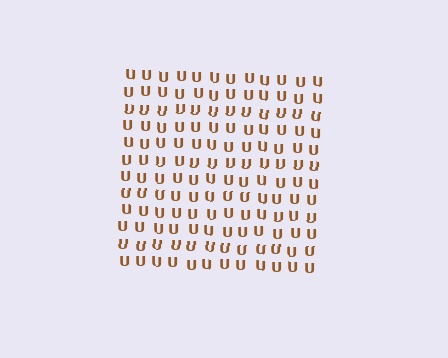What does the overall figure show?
The overall figure shows a square.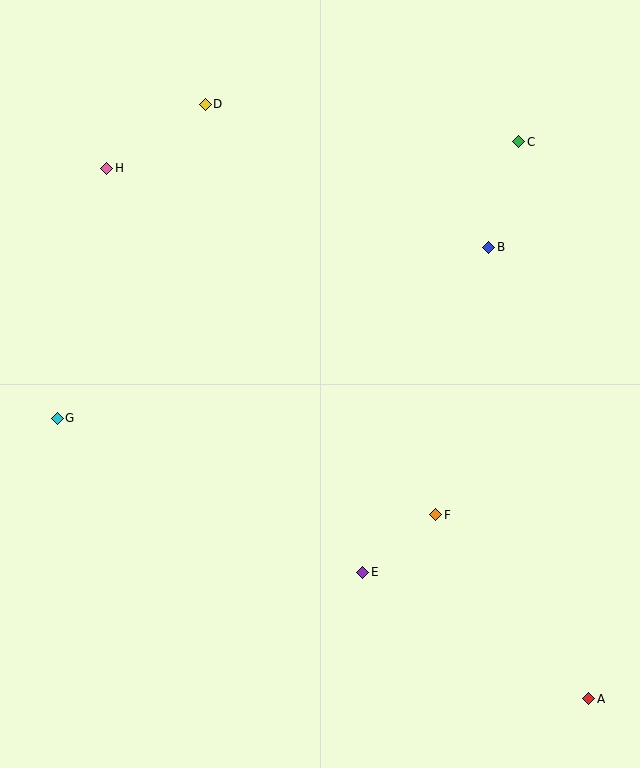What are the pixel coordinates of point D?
Point D is at (205, 104).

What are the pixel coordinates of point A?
Point A is at (589, 699).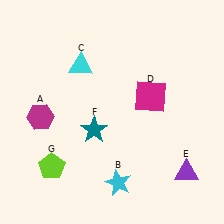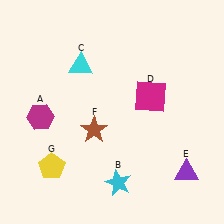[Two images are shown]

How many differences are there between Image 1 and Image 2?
There are 2 differences between the two images.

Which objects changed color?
F changed from teal to brown. G changed from lime to yellow.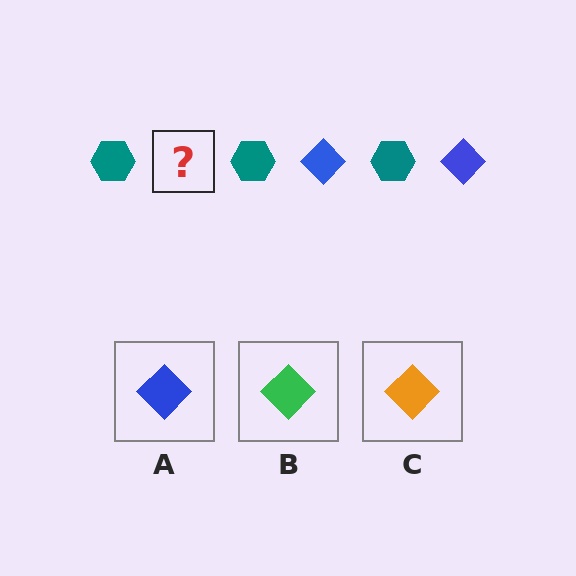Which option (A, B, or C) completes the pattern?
A.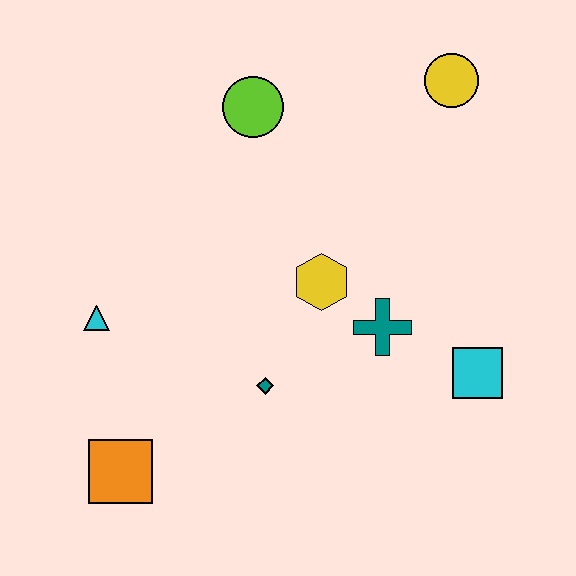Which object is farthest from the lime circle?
The orange square is farthest from the lime circle.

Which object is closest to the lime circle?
The yellow hexagon is closest to the lime circle.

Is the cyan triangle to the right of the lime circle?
No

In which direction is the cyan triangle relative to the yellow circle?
The cyan triangle is to the left of the yellow circle.